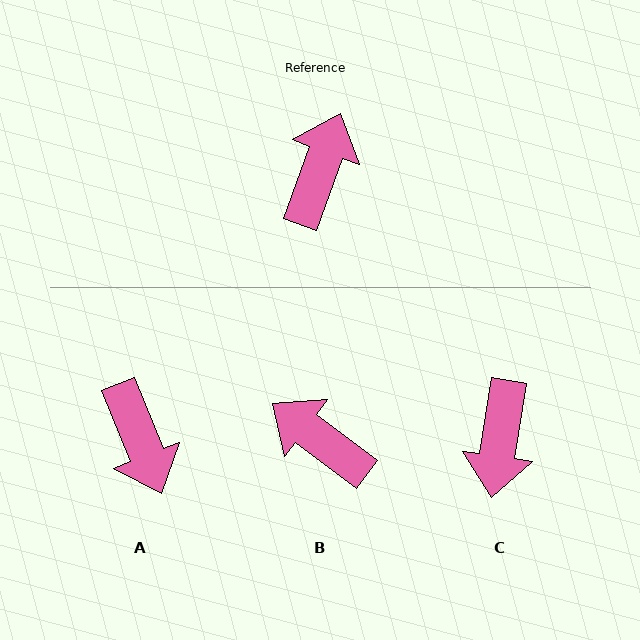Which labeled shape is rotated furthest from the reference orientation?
C, about 168 degrees away.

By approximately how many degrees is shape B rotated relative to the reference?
Approximately 73 degrees counter-clockwise.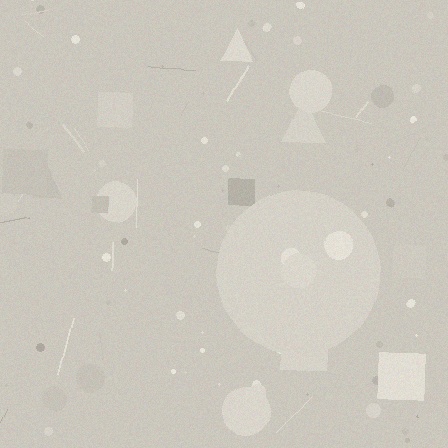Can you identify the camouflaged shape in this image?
The camouflaged shape is a circle.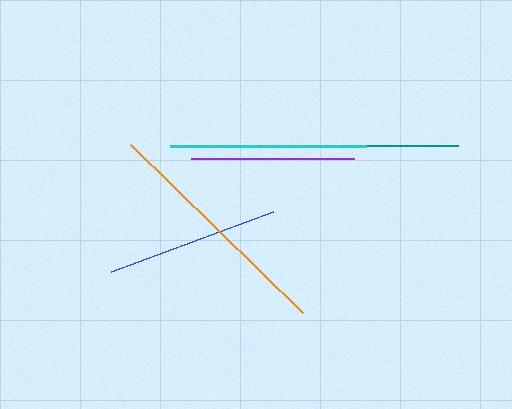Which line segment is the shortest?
The teal line is the shortest at approximately 143 pixels.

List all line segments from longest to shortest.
From longest to shortest: orange, cyan, blue, purple, teal.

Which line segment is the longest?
The orange line is the longest at approximately 241 pixels.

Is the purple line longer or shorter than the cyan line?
The cyan line is longer than the purple line.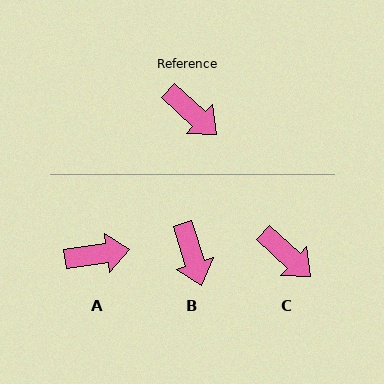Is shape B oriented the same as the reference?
No, it is off by about 30 degrees.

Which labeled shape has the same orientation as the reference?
C.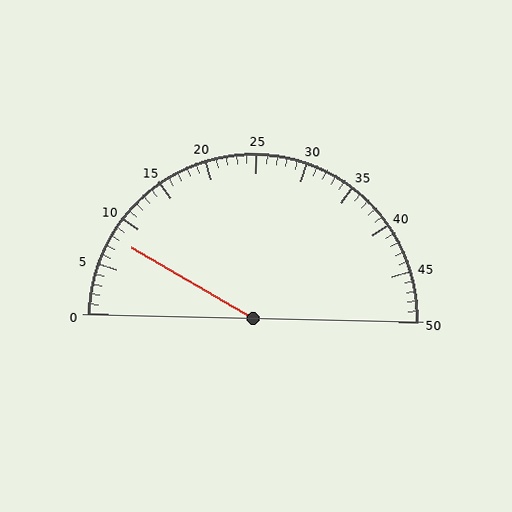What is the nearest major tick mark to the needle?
The nearest major tick mark is 10.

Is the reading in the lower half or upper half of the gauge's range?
The reading is in the lower half of the range (0 to 50).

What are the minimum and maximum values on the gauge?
The gauge ranges from 0 to 50.